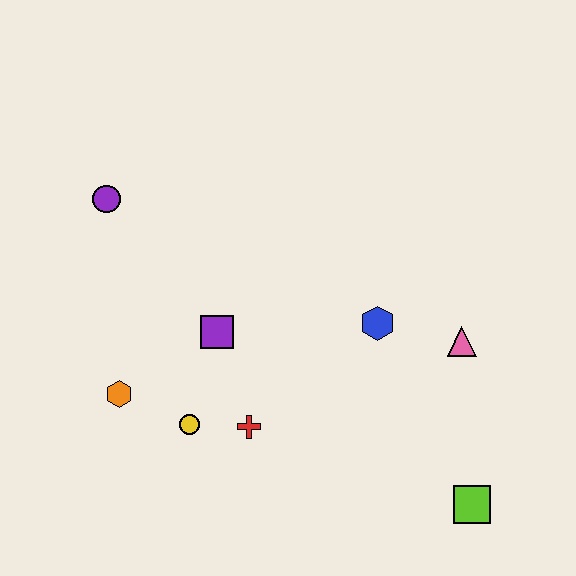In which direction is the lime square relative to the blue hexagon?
The lime square is below the blue hexagon.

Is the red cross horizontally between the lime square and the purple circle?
Yes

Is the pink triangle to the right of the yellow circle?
Yes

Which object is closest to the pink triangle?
The blue hexagon is closest to the pink triangle.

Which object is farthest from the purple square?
The lime square is farthest from the purple square.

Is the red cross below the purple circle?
Yes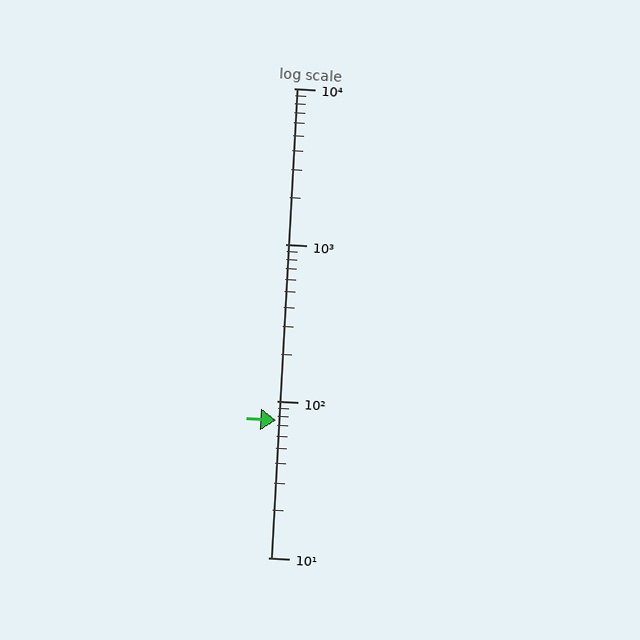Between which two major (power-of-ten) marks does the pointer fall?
The pointer is between 10 and 100.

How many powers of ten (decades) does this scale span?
The scale spans 3 decades, from 10 to 10000.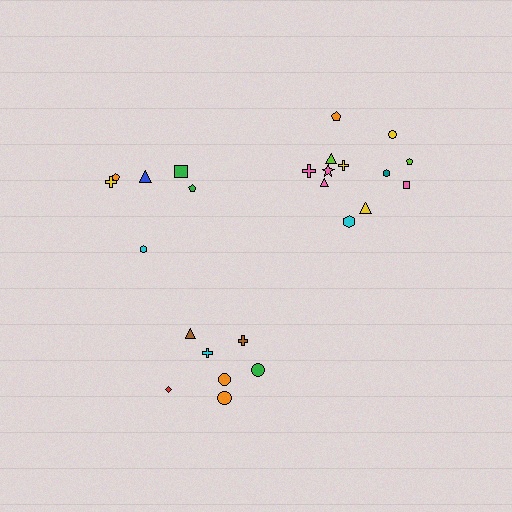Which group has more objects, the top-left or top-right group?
The top-right group.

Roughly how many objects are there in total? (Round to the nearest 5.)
Roughly 25 objects in total.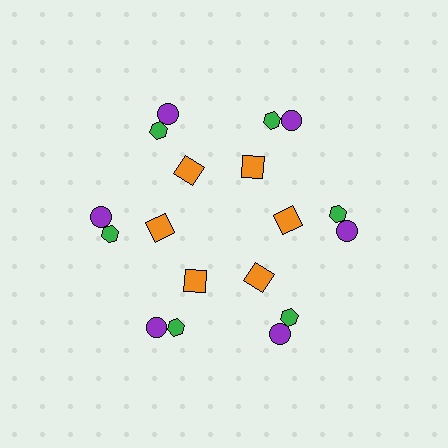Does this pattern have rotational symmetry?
Yes, this pattern has 6-fold rotational symmetry. It looks the same after rotating 60 degrees around the center.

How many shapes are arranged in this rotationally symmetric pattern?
There are 18 shapes, arranged in 6 groups of 3.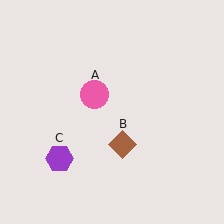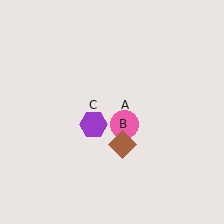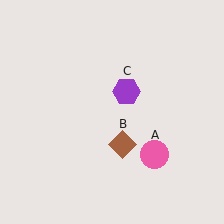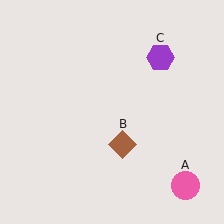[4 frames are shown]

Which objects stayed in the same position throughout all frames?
Brown diamond (object B) remained stationary.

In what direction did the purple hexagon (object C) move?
The purple hexagon (object C) moved up and to the right.